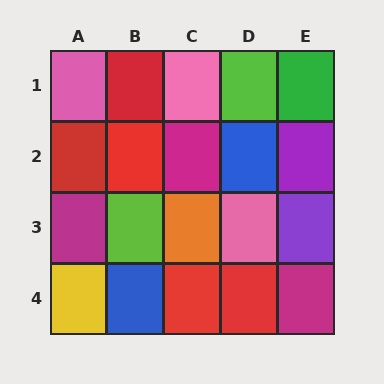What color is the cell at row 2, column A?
Red.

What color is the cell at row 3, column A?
Magenta.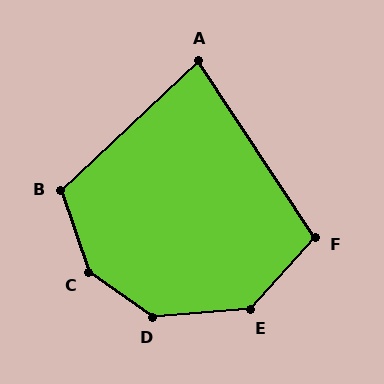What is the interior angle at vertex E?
Approximately 136 degrees (obtuse).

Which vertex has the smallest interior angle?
A, at approximately 80 degrees.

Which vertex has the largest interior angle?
C, at approximately 143 degrees.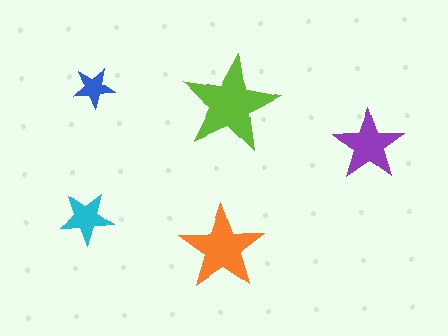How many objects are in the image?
There are 5 objects in the image.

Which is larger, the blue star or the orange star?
The orange one.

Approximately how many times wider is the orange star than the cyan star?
About 1.5 times wider.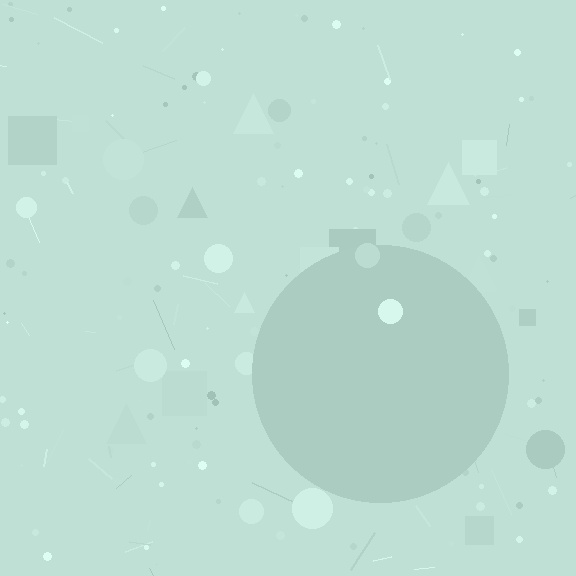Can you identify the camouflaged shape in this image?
The camouflaged shape is a circle.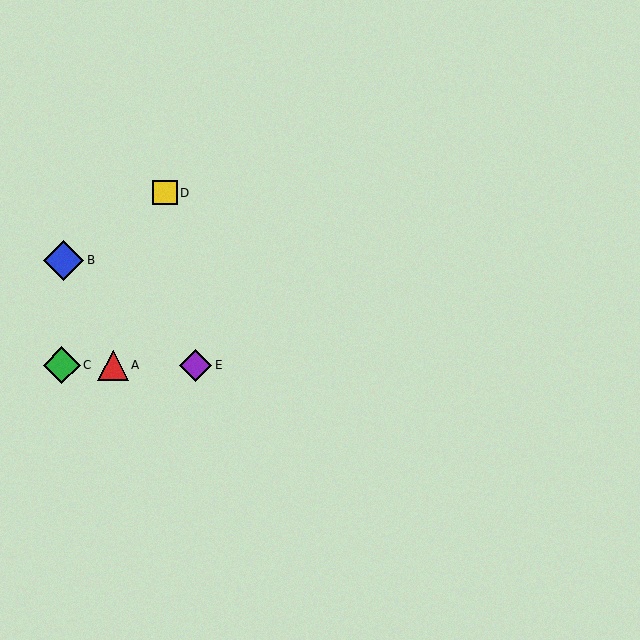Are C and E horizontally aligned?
Yes, both are at y≈365.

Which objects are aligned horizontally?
Objects A, C, E are aligned horizontally.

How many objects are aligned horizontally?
3 objects (A, C, E) are aligned horizontally.